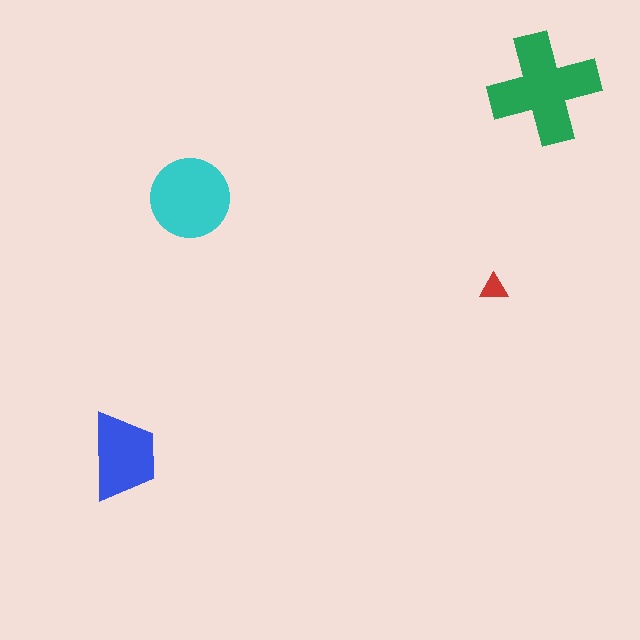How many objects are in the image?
There are 4 objects in the image.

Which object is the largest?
The green cross.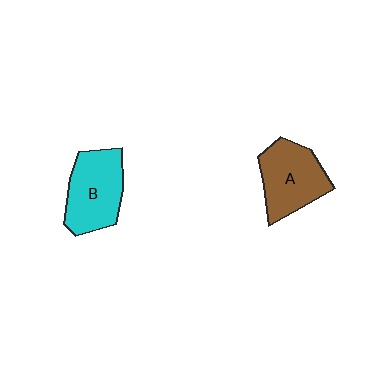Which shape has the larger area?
Shape B (cyan).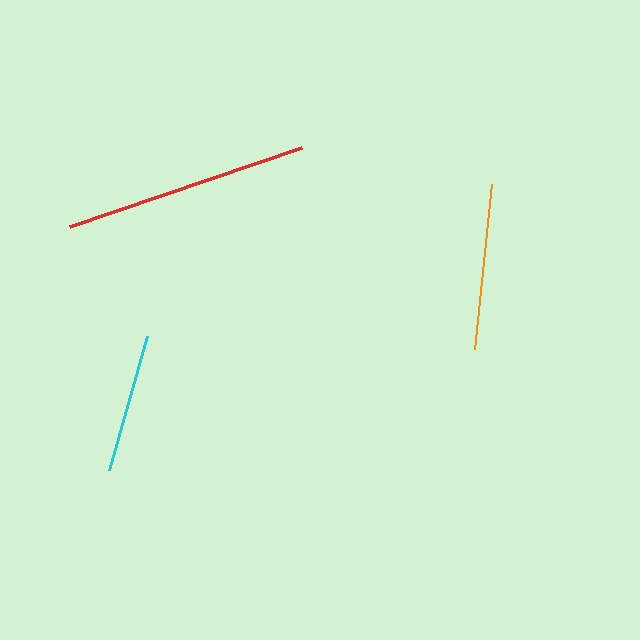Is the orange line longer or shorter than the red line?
The red line is longer than the orange line.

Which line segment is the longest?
The red line is the longest at approximately 245 pixels.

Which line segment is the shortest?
The cyan line is the shortest at approximately 139 pixels.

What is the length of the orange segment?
The orange segment is approximately 166 pixels long.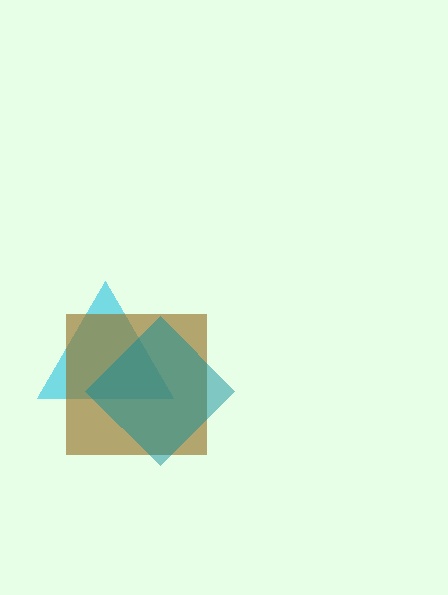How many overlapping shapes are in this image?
There are 3 overlapping shapes in the image.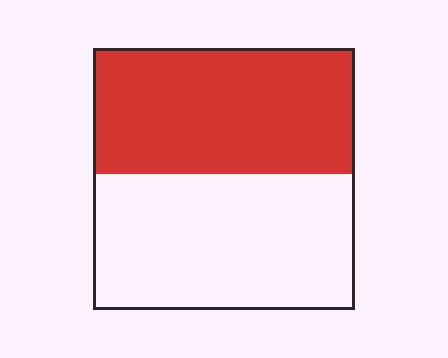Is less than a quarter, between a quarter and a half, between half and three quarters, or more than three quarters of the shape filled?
Between a quarter and a half.